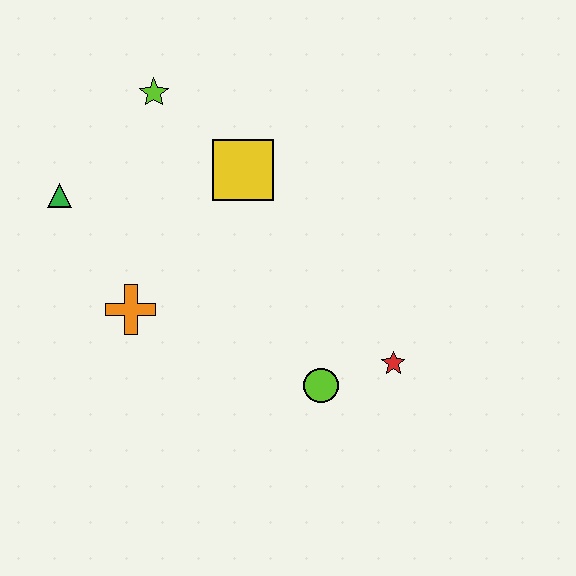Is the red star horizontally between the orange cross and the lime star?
No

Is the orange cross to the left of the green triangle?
No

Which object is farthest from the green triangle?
The red star is farthest from the green triangle.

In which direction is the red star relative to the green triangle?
The red star is to the right of the green triangle.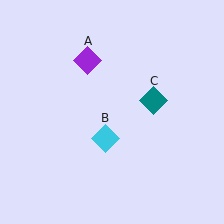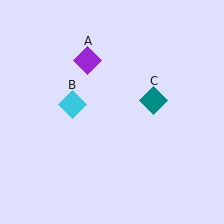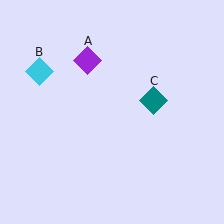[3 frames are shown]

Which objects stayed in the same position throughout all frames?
Purple diamond (object A) and teal diamond (object C) remained stationary.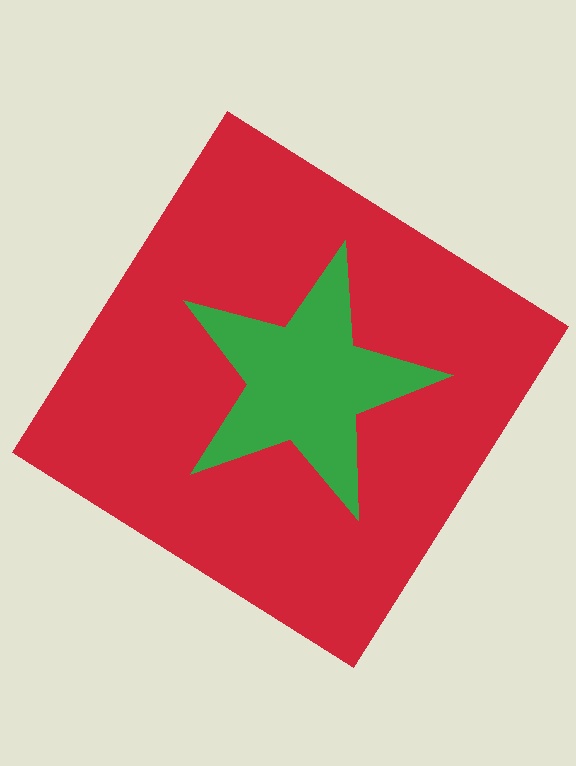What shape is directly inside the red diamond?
The green star.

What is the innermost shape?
The green star.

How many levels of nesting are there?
2.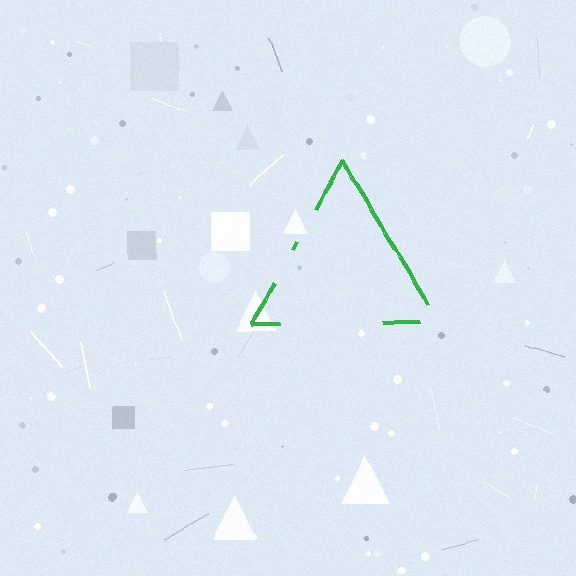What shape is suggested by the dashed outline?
The dashed outline suggests a triangle.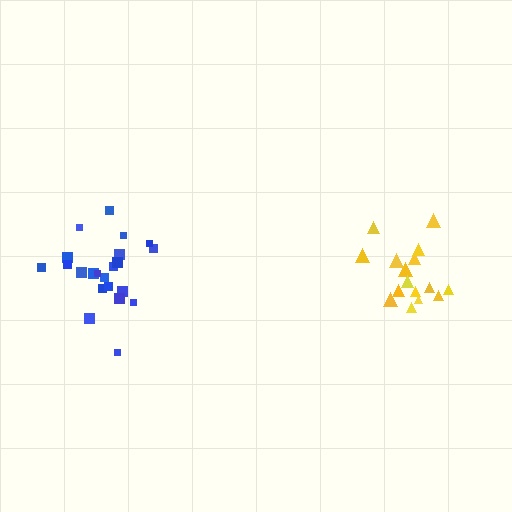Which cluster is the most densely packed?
Blue.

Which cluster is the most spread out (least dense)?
Yellow.